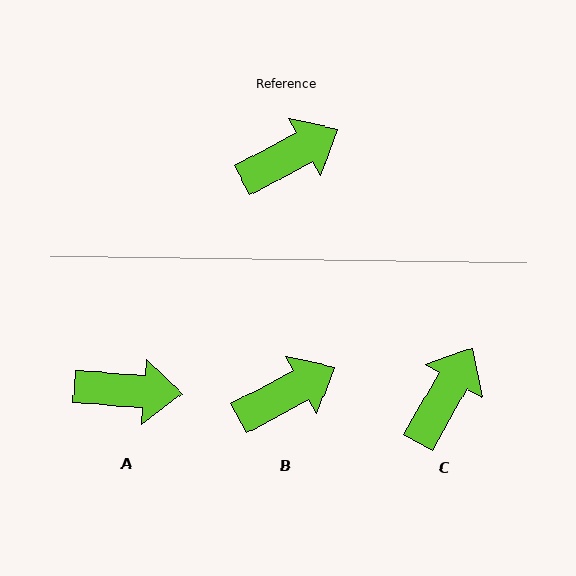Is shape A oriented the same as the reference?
No, it is off by about 32 degrees.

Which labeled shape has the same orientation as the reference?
B.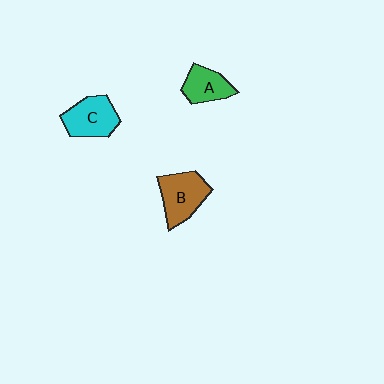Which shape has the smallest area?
Shape A (green).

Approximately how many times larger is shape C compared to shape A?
Approximately 1.3 times.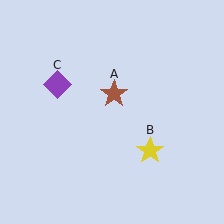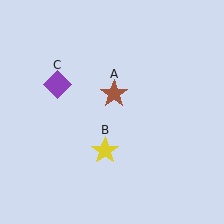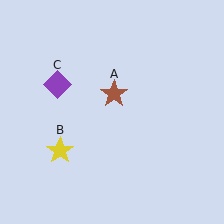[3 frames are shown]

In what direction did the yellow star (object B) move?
The yellow star (object B) moved left.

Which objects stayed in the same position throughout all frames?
Brown star (object A) and purple diamond (object C) remained stationary.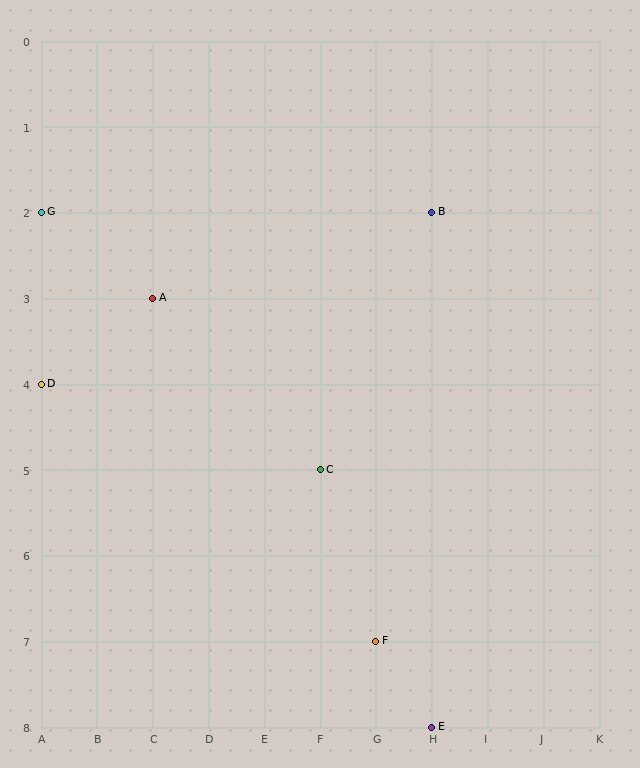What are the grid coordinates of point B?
Point B is at grid coordinates (H, 2).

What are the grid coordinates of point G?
Point G is at grid coordinates (A, 2).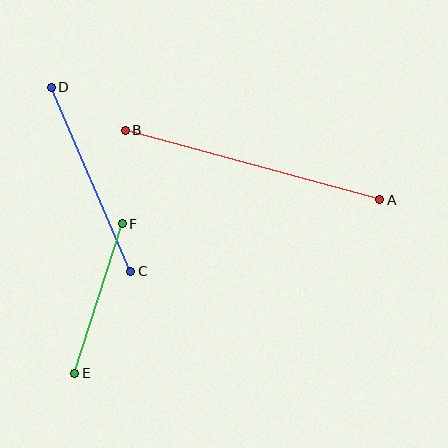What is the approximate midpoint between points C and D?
The midpoint is at approximately (91, 179) pixels.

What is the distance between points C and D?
The distance is approximately 200 pixels.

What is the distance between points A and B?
The distance is approximately 264 pixels.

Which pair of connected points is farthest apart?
Points A and B are farthest apart.